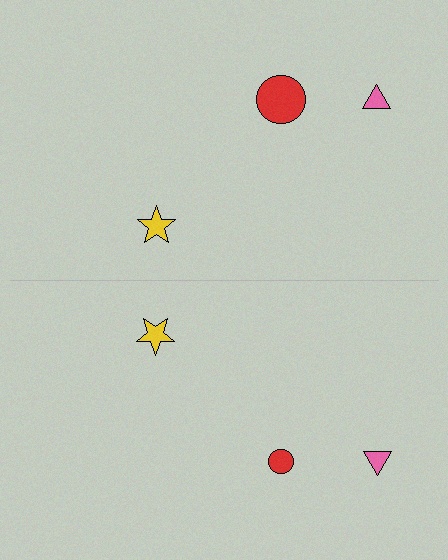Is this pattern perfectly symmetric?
No, the pattern is not perfectly symmetric. The red circle on the bottom side has a different size than its mirror counterpart.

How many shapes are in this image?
There are 6 shapes in this image.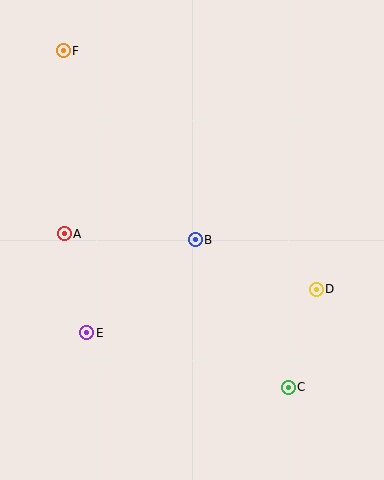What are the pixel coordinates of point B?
Point B is at (195, 240).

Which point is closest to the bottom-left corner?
Point E is closest to the bottom-left corner.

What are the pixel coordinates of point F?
Point F is at (63, 51).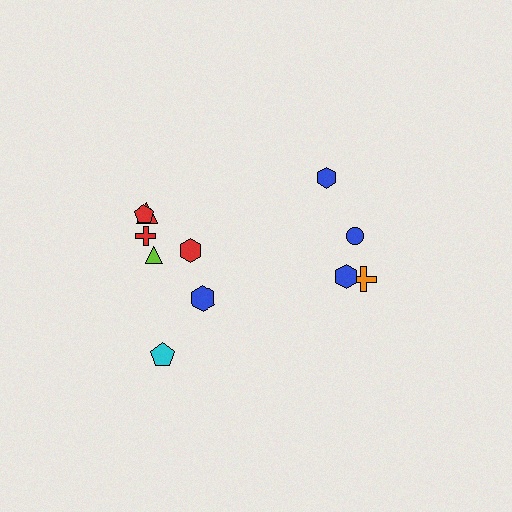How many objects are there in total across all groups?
There are 11 objects.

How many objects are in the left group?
There are 7 objects.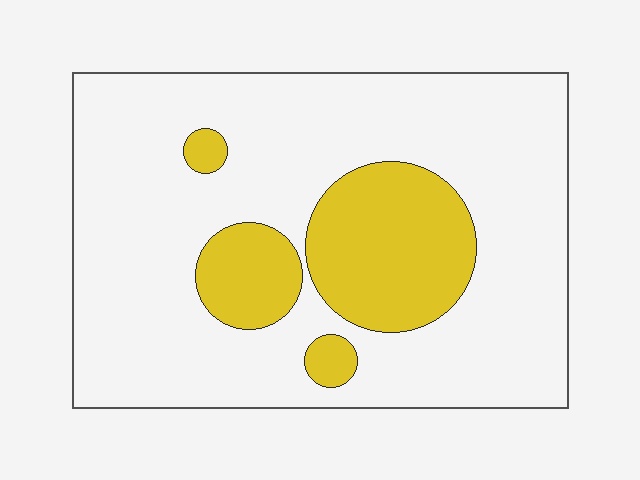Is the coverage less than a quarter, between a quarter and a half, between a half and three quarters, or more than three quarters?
Less than a quarter.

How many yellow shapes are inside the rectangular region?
4.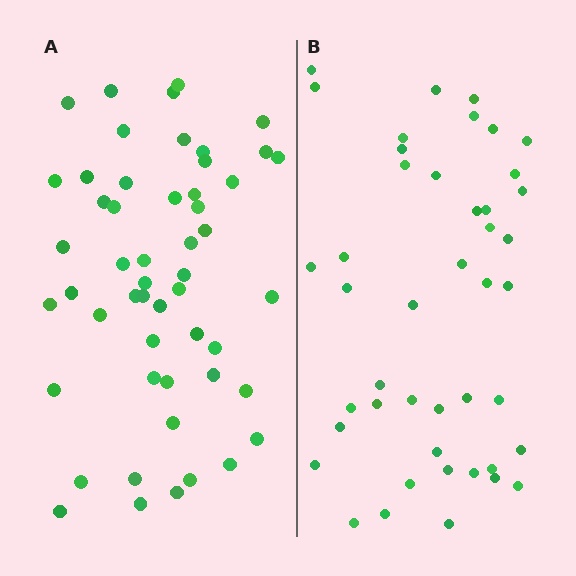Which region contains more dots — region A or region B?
Region A (the left region) has more dots.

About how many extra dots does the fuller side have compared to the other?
Region A has roughly 8 or so more dots than region B.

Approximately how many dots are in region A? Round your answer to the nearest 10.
About 50 dots. (The exact count is 52, which rounds to 50.)